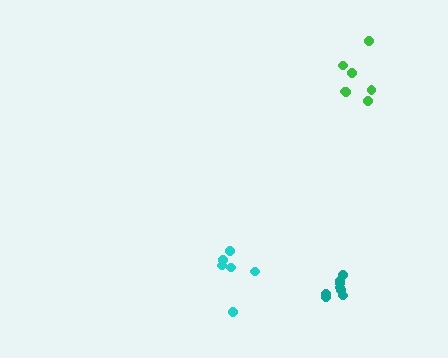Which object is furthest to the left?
The cyan cluster is leftmost.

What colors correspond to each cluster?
The clusters are colored: green, cyan, teal.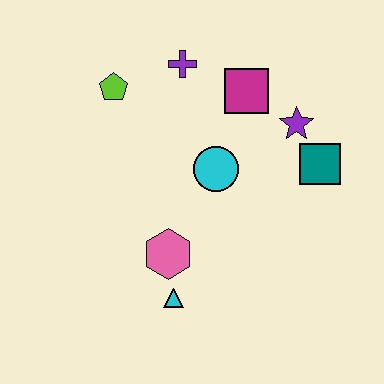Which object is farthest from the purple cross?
The cyan triangle is farthest from the purple cross.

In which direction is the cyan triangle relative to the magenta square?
The cyan triangle is below the magenta square.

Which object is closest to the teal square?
The purple star is closest to the teal square.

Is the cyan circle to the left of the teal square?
Yes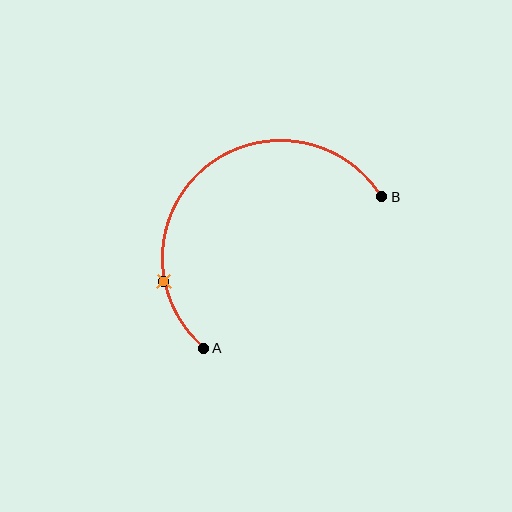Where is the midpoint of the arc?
The arc midpoint is the point on the curve farthest from the straight line joining A and B. It sits above and to the left of that line.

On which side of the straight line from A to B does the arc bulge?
The arc bulges above and to the left of the straight line connecting A and B.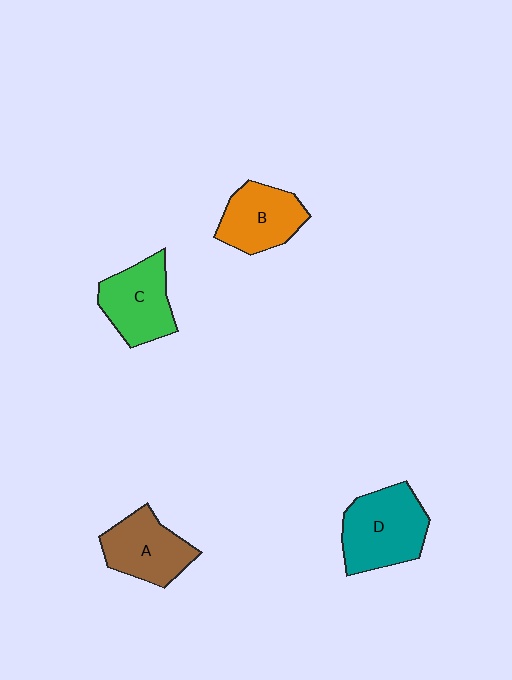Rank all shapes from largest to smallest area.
From largest to smallest: D (teal), C (green), A (brown), B (orange).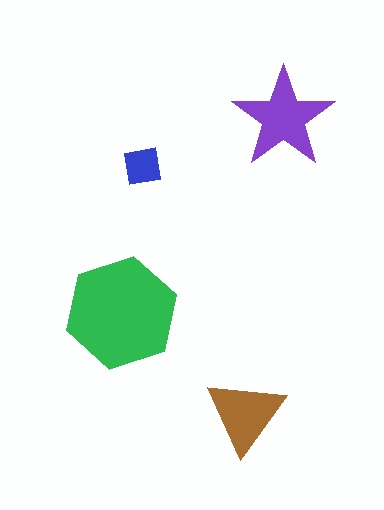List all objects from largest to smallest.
The green hexagon, the purple star, the brown triangle, the blue square.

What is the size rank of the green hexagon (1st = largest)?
1st.